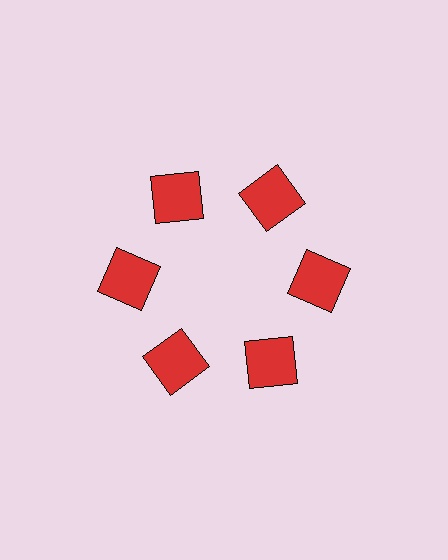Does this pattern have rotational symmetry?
Yes, this pattern has 6-fold rotational symmetry. It looks the same after rotating 60 degrees around the center.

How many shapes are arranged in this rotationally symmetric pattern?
There are 6 shapes, arranged in 6 groups of 1.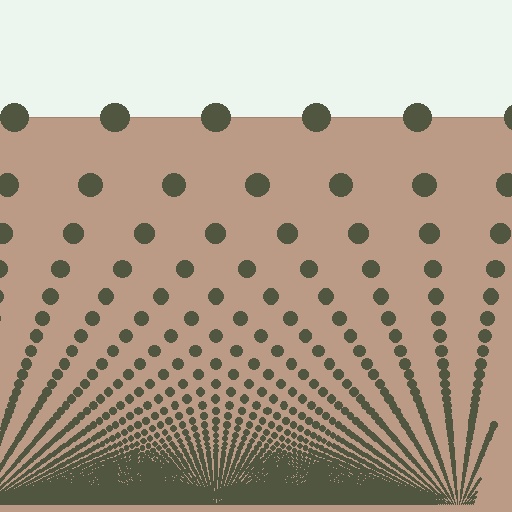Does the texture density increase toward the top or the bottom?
Density increases toward the bottom.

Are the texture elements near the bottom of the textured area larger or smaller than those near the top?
Smaller. The gradient is inverted — elements near the bottom are smaller and denser.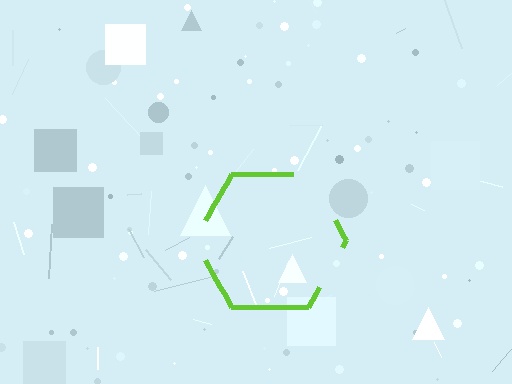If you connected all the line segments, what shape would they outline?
They would outline a hexagon.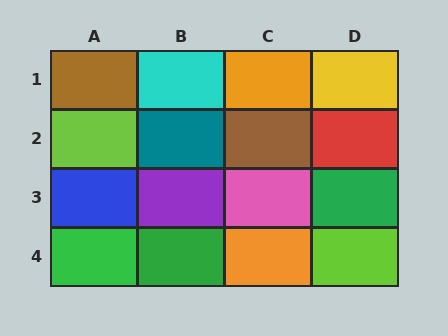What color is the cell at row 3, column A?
Blue.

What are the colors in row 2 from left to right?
Lime, teal, brown, red.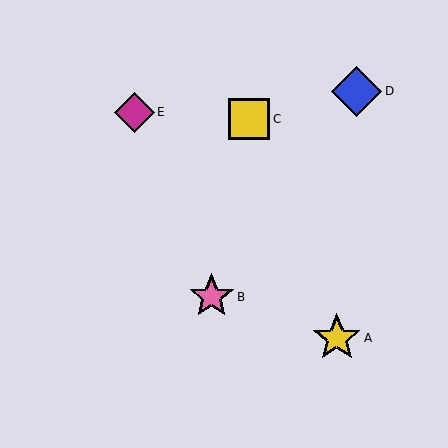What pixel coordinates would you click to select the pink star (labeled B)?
Click at (212, 297) to select the pink star B.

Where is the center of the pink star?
The center of the pink star is at (212, 297).